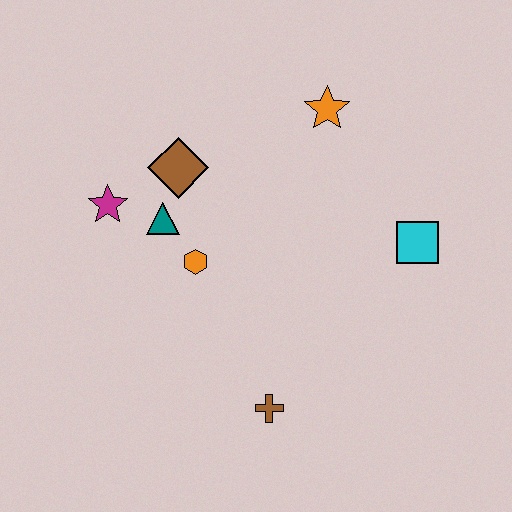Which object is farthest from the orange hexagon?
The cyan square is farthest from the orange hexagon.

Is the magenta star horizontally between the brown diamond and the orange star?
No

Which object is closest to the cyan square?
The orange star is closest to the cyan square.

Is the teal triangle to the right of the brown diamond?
No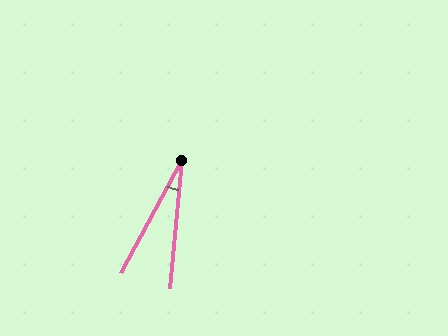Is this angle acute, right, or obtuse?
It is acute.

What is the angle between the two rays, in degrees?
Approximately 23 degrees.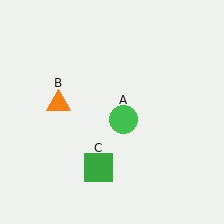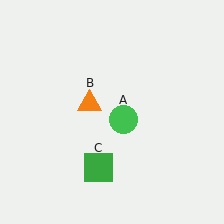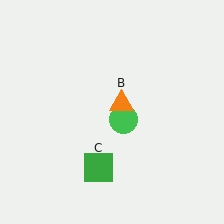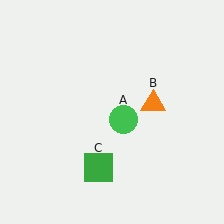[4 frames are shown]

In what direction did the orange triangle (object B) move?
The orange triangle (object B) moved right.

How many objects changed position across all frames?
1 object changed position: orange triangle (object B).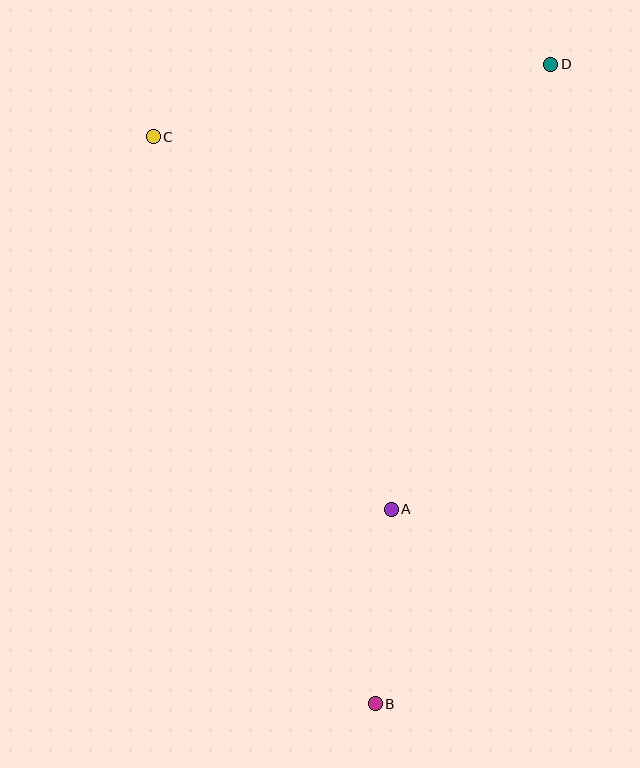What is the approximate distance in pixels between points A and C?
The distance between A and C is approximately 442 pixels.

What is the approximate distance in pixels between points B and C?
The distance between B and C is approximately 609 pixels.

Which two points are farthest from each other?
Points B and D are farthest from each other.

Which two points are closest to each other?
Points A and B are closest to each other.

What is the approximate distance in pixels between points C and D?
The distance between C and D is approximately 404 pixels.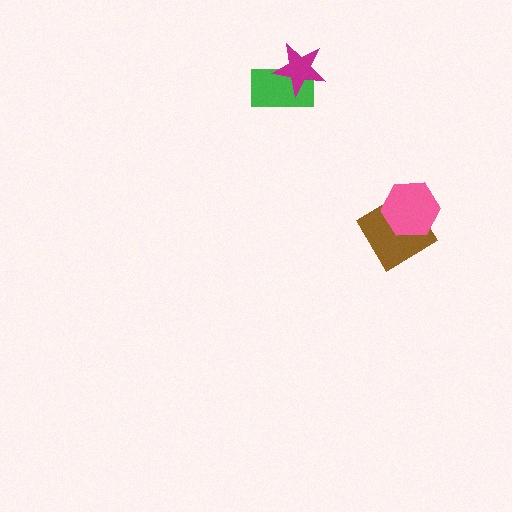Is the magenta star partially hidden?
No, no other shape covers it.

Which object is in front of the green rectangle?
The magenta star is in front of the green rectangle.